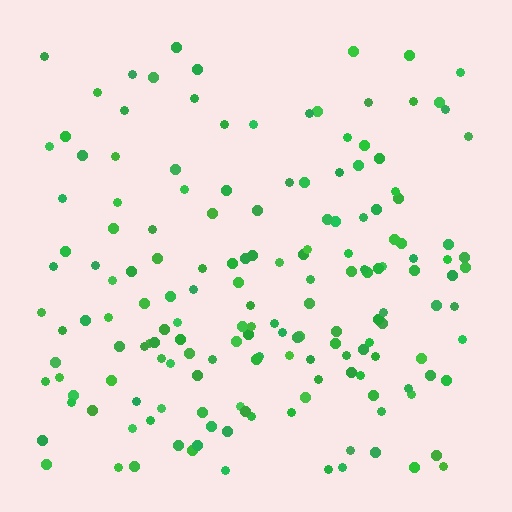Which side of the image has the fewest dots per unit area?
The top.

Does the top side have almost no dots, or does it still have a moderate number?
Still a moderate number, just noticeably fewer than the bottom.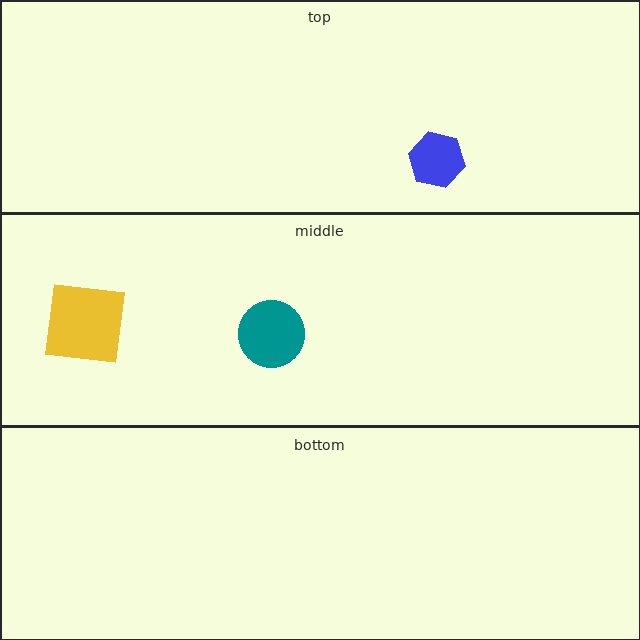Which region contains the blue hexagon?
The top region.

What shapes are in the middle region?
The yellow square, the teal circle.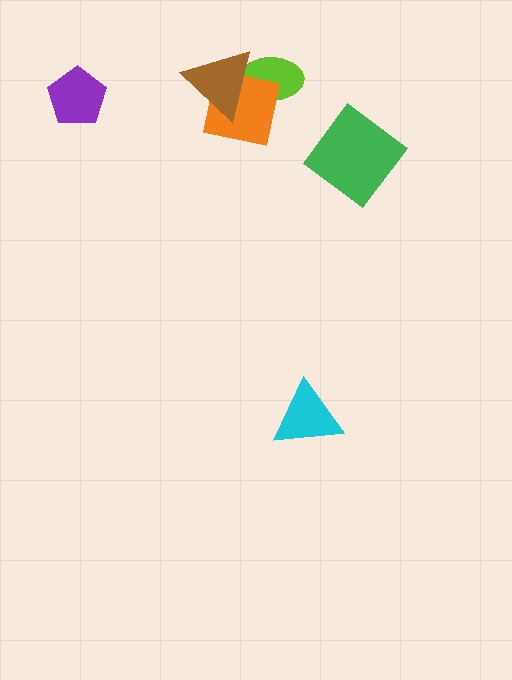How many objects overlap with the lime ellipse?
2 objects overlap with the lime ellipse.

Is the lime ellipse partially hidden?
Yes, it is partially covered by another shape.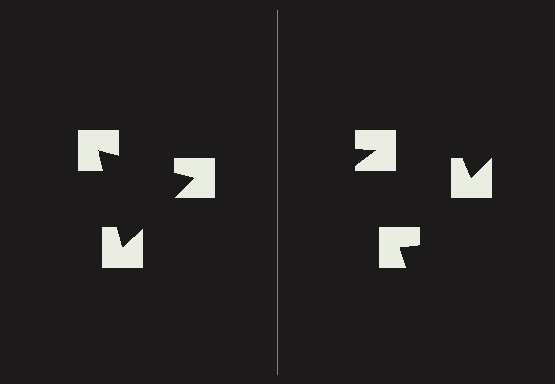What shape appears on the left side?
An illusory triangle.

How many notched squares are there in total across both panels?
6 — 3 on each side.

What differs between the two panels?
The notched squares are positioned identically on both sides; only the wedge orientations differ. On the left they align to a triangle; on the right they are misaligned.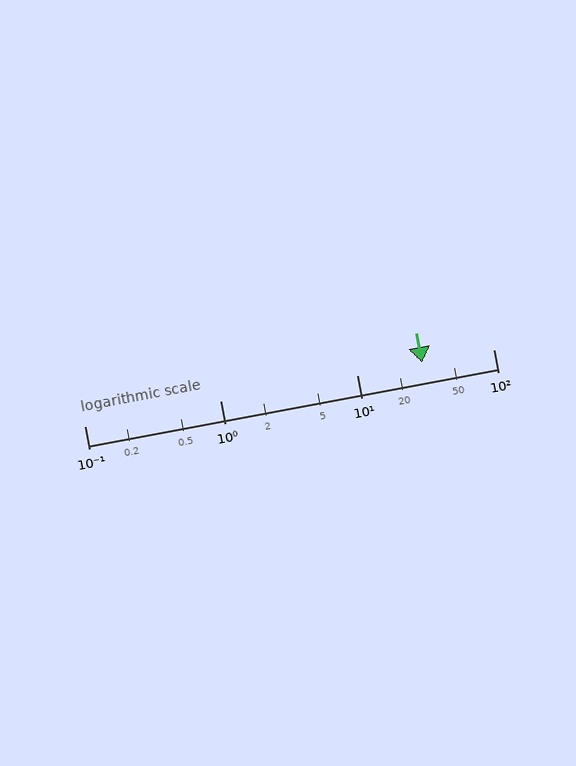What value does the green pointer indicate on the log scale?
The pointer indicates approximately 30.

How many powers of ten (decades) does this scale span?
The scale spans 3 decades, from 0.1 to 100.